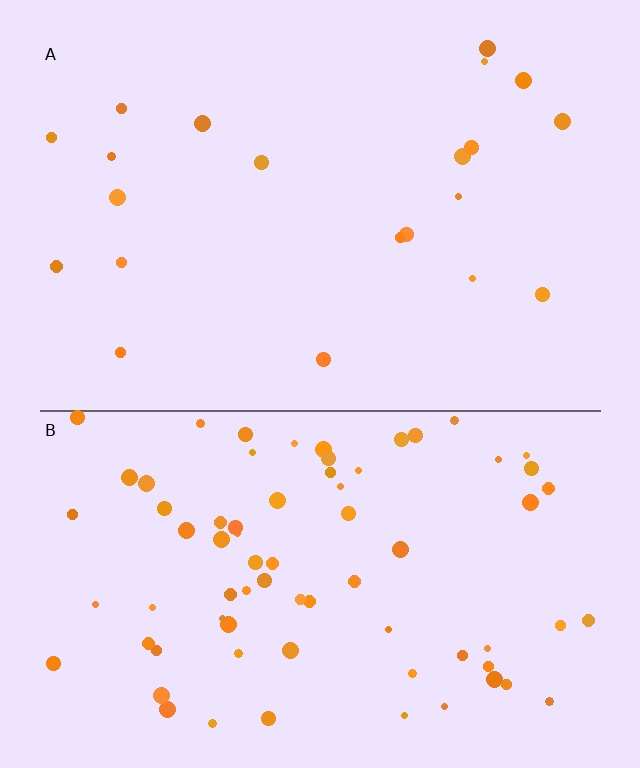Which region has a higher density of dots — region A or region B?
B (the bottom).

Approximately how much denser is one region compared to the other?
Approximately 3.5× — region B over region A.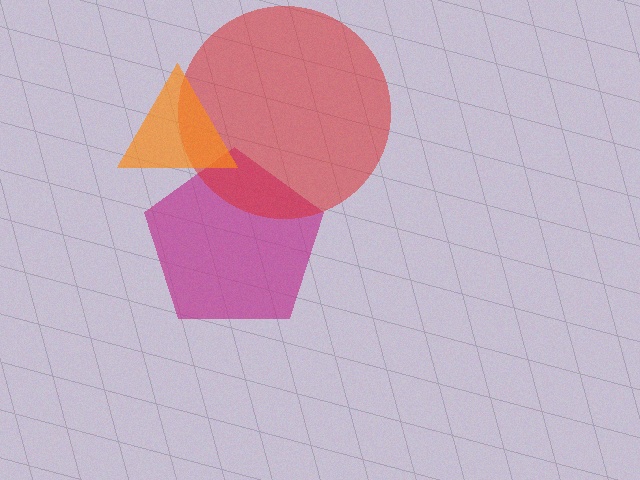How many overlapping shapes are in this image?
There are 3 overlapping shapes in the image.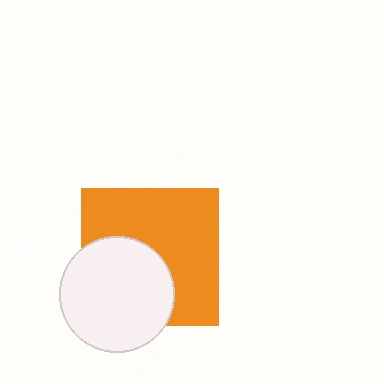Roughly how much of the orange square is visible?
About half of it is visible (roughly 61%).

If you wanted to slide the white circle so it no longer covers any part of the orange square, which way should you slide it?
Slide it toward the lower-left — that is the most direct way to separate the two shapes.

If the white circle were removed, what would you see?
You would see the complete orange square.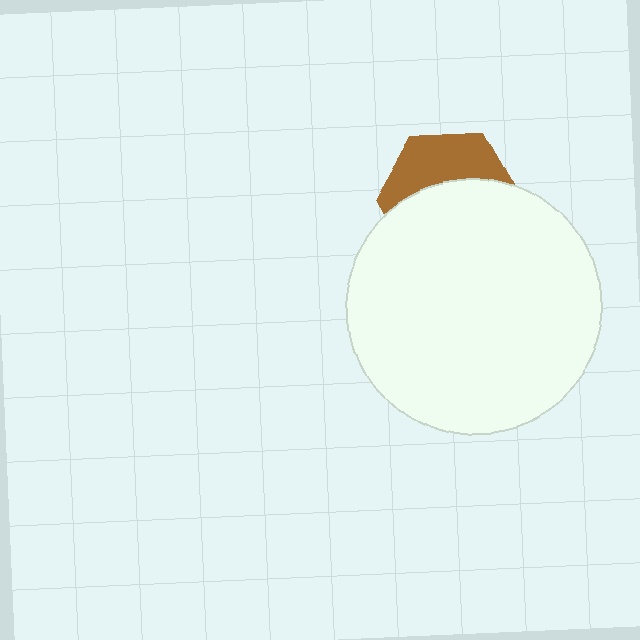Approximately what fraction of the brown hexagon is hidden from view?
Roughly 60% of the brown hexagon is hidden behind the white circle.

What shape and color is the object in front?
The object in front is a white circle.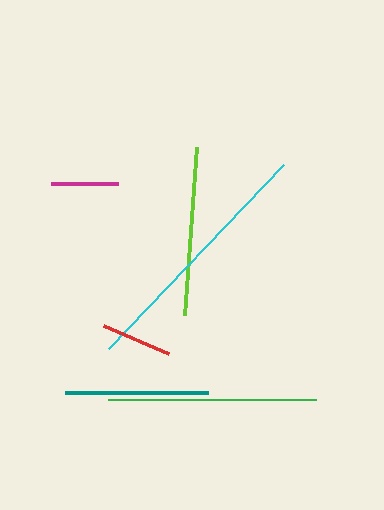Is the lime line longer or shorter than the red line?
The lime line is longer than the red line.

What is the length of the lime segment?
The lime segment is approximately 168 pixels long.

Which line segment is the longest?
The cyan line is the longest at approximately 254 pixels.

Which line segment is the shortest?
The magenta line is the shortest at approximately 67 pixels.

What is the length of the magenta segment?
The magenta segment is approximately 67 pixels long.